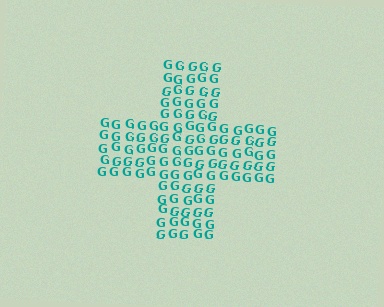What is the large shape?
The large shape is a cross.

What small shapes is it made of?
It is made of small letter G's.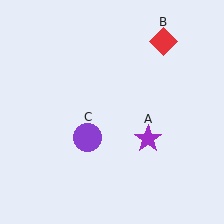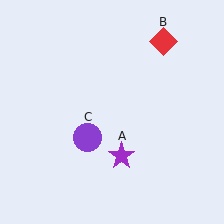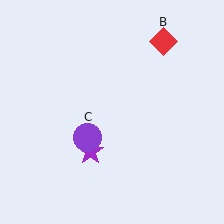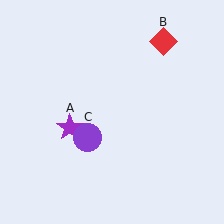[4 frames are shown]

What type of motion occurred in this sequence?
The purple star (object A) rotated clockwise around the center of the scene.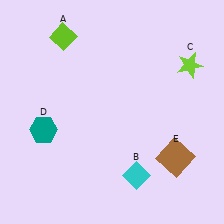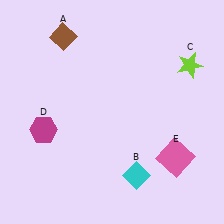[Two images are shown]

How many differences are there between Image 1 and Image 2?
There are 3 differences between the two images.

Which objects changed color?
A changed from lime to brown. D changed from teal to magenta. E changed from brown to pink.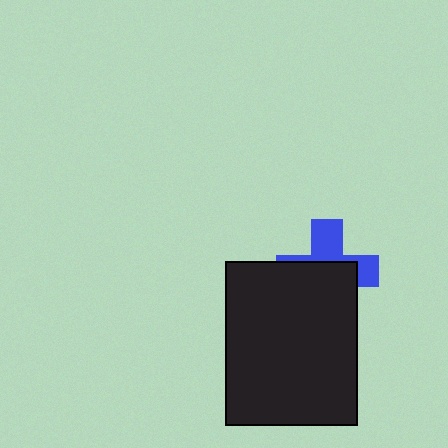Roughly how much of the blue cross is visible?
A small part of it is visible (roughly 42%).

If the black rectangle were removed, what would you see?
You would see the complete blue cross.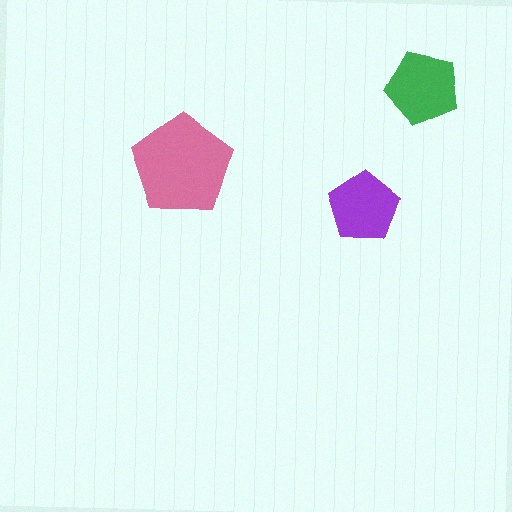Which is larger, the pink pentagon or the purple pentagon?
The pink one.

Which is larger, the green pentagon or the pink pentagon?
The pink one.